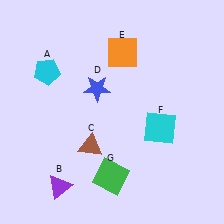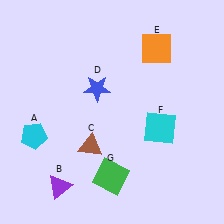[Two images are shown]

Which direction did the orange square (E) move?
The orange square (E) moved right.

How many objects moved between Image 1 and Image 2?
2 objects moved between the two images.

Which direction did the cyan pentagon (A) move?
The cyan pentagon (A) moved down.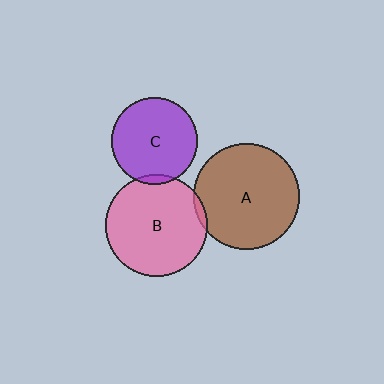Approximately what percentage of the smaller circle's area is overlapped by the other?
Approximately 5%.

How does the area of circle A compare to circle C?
Approximately 1.5 times.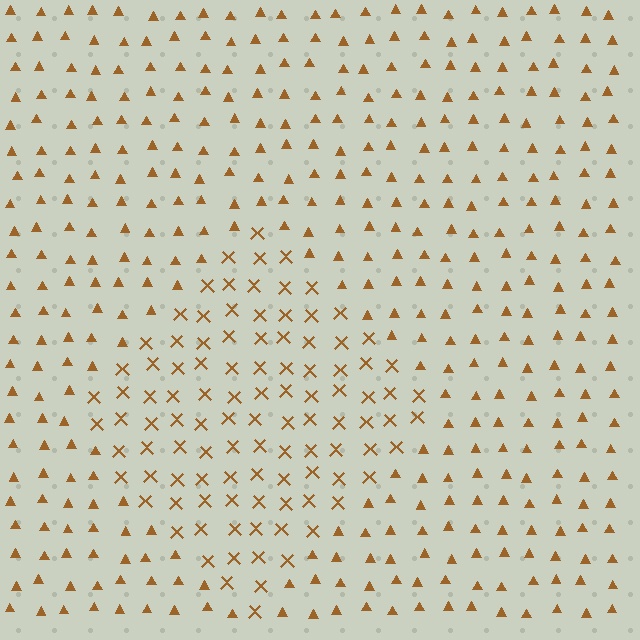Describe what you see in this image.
The image is filled with small brown elements arranged in a uniform grid. A diamond-shaped region contains X marks, while the surrounding area contains triangles. The boundary is defined purely by the change in element shape.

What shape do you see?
I see a diamond.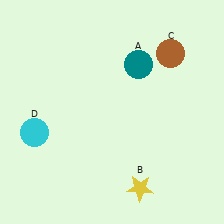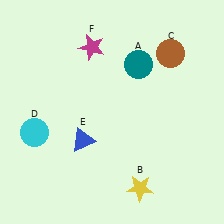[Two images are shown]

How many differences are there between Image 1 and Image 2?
There are 2 differences between the two images.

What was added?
A blue triangle (E), a magenta star (F) were added in Image 2.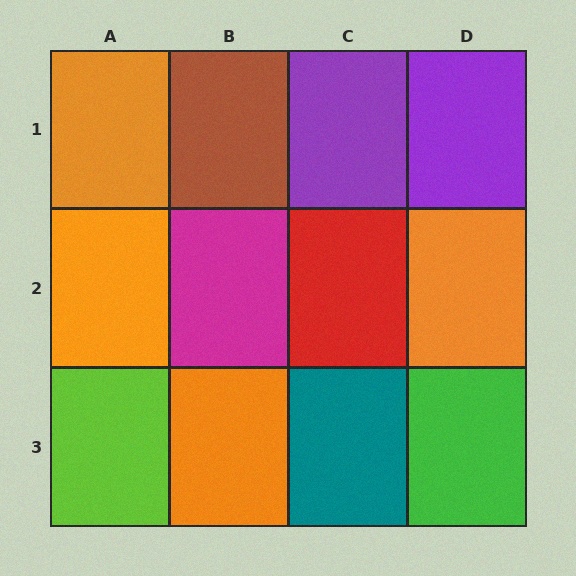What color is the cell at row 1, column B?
Brown.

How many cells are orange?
4 cells are orange.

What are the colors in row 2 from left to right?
Orange, magenta, red, orange.